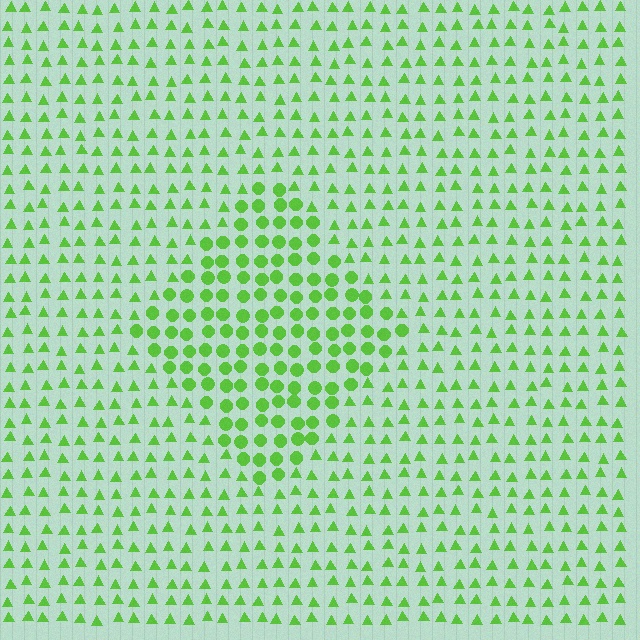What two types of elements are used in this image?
The image uses circles inside the diamond region and triangles outside it.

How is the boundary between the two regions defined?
The boundary is defined by a change in element shape: circles inside vs. triangles outside. All elements share the same color and spacing.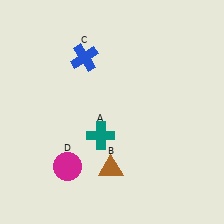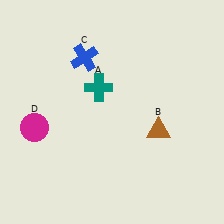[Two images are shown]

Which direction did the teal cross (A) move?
The teal cross (A) moved up.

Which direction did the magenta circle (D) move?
The magenta circle (D) moved up.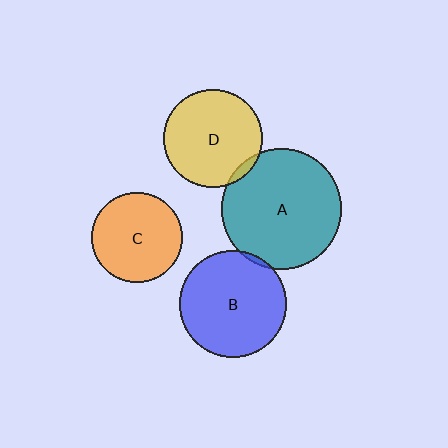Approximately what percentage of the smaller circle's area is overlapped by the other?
Approximately 5%.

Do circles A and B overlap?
Yes.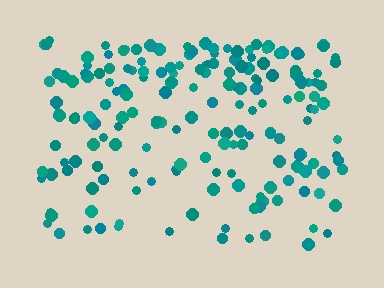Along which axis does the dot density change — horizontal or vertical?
Vertical.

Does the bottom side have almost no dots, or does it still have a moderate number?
Still a moderate number, just noticeably fewer than the top.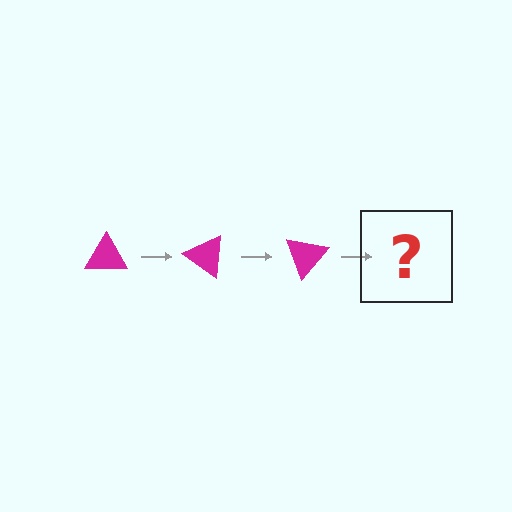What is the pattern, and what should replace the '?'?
The pattern is that the triangle rotates 35 degrees each step. The '?' should be a magenta triangle rotated 105 degrees.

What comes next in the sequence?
The next element should be a magenta triangle rotated 105 degrees.